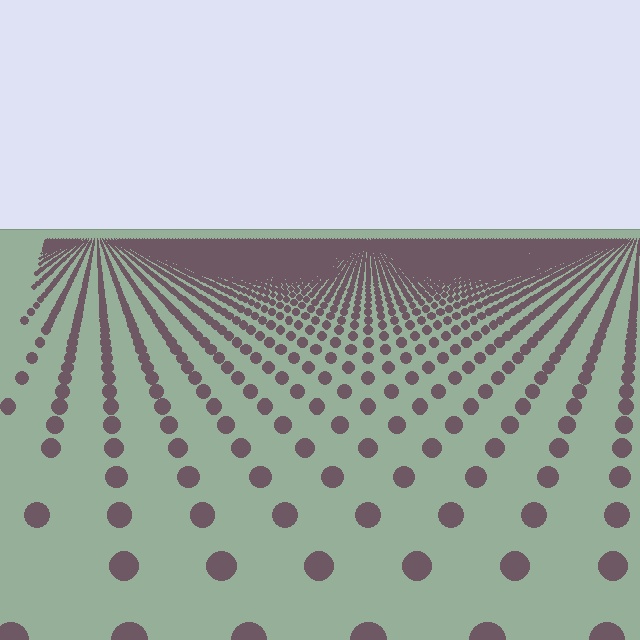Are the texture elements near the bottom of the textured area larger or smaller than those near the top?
Larger. Near the bottom, elements are closer to the viewer and appear at a bigger on-screen size.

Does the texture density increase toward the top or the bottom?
Density increases toward the top.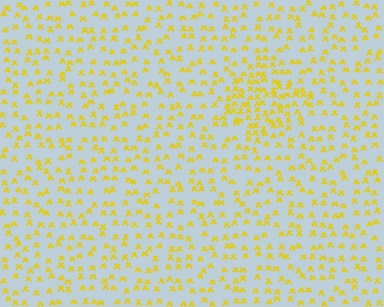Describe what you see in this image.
The image contains small yellow elements arranged at two different densities. A diamond-shaped region is visible where the elements are more densely packed than the surrounding area.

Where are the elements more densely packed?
The elements are more densely packed inside the diamond boundary.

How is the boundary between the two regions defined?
The boundary is defined by a change in element density (approximately 2.0x ratio). All elements are the same color, size, and shape.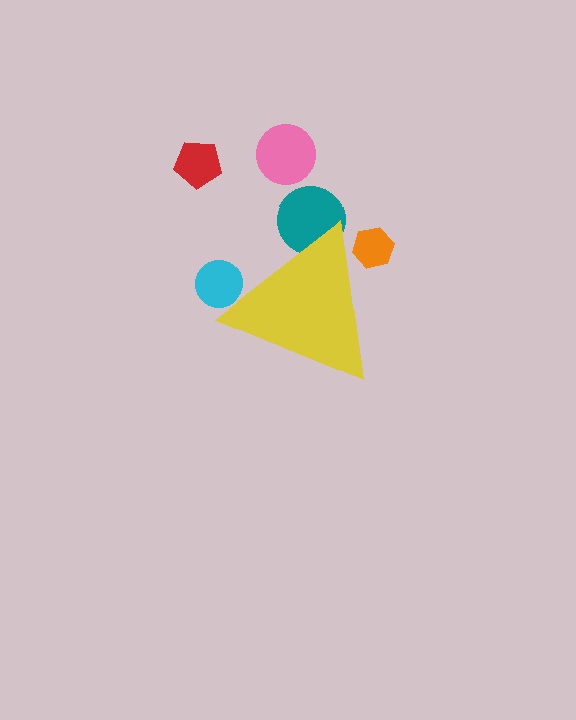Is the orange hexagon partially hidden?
Yes, the orange hexagon is partially hidden behind the yellow triangle.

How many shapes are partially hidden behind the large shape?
3 shapes are partially hidden.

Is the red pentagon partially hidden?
No, the red pentagon is fully visible.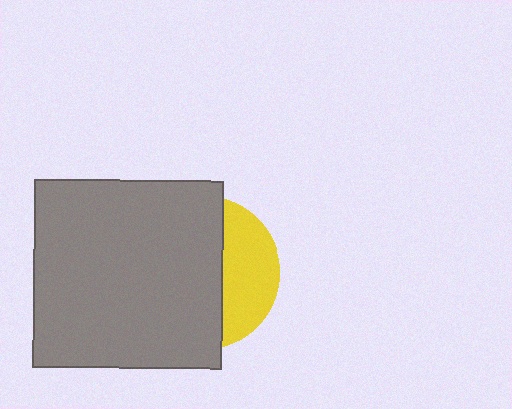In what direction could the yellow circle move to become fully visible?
The yellow circle could move right. That would shift it out from behind the gray square entirely.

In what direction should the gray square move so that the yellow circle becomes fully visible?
The gray square should move left. That is the shortest direction to clear the overlap and leave the yellow circle fully visible.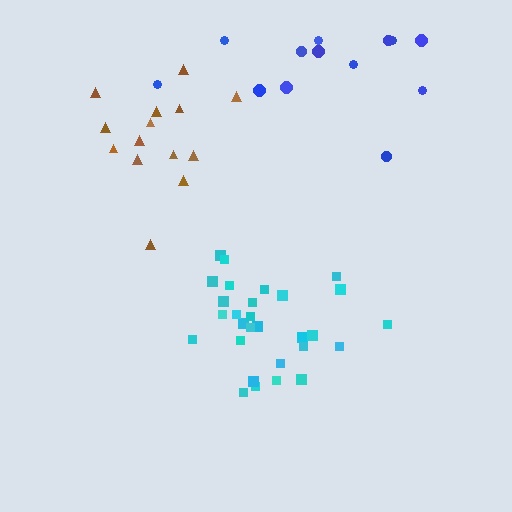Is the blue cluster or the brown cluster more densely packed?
Brown.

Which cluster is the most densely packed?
Cyan.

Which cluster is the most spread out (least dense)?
Blue.